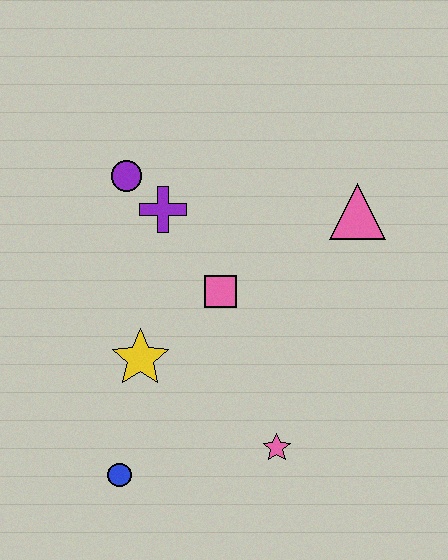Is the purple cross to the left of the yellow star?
No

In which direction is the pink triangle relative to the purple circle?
The pink triangle is to the right of the purple circle.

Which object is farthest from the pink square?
The blue circle is farthest from the pink square.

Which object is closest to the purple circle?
The purple cross is closest to the purple circle.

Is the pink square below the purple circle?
Yes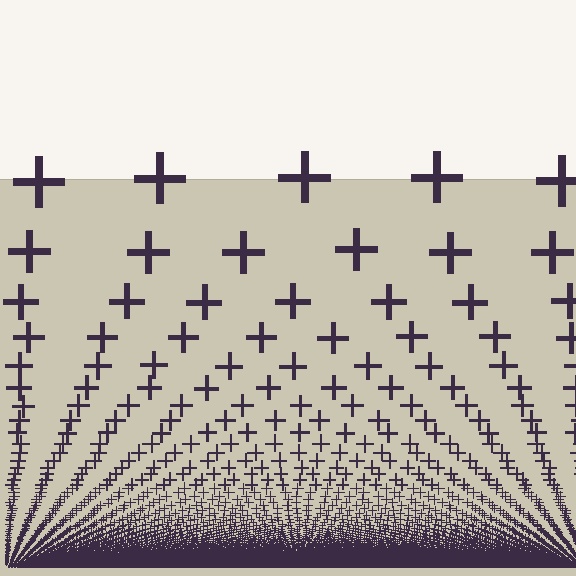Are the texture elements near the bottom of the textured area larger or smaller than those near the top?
Smaller. The gradient is inverted — elements near the bottom are smaller and denser.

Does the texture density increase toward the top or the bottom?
Density increases toward the bottom.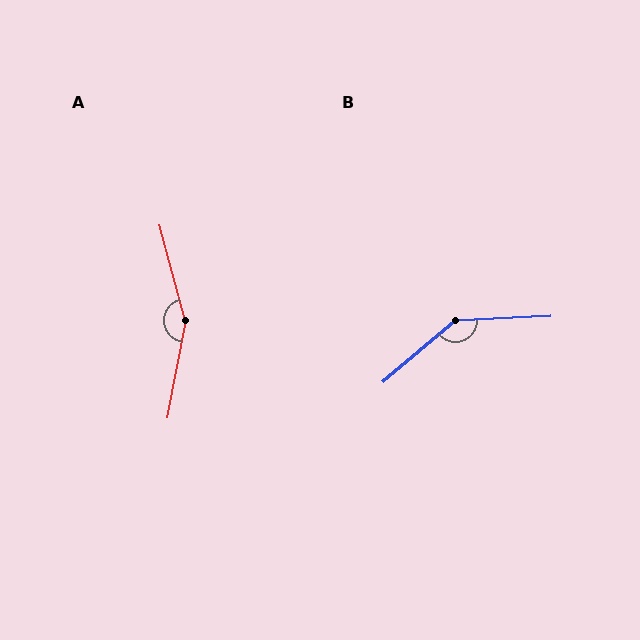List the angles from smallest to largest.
B (143°), A (155°).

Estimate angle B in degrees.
Approximately 143 degrees.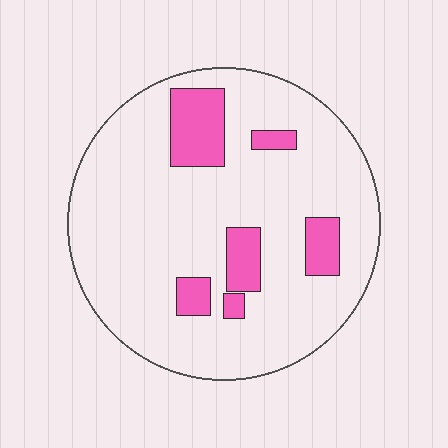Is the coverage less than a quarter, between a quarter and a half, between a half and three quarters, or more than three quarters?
Less than a quarter.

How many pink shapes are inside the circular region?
6.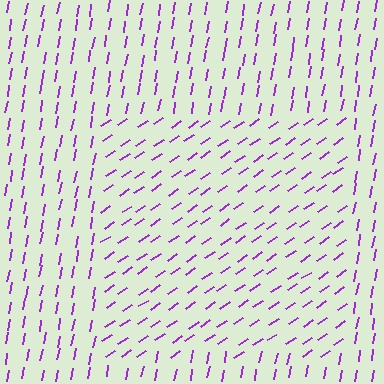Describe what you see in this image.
The image is filled with small purple line segments. A rectangle region in the image has lines oriented differently from the surrounding lines, creating a visible texture boundary.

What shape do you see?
I see a rectangle.